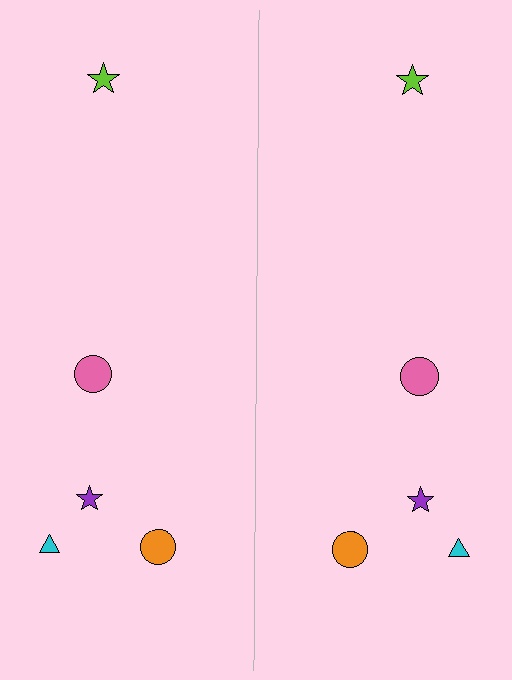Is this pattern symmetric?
Yes, this pattern has bilateral (reflection) symmetry.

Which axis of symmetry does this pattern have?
The pattern has a vertical axis of symmetry running through the center of the image.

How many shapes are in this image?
There are 10 shapes in this image.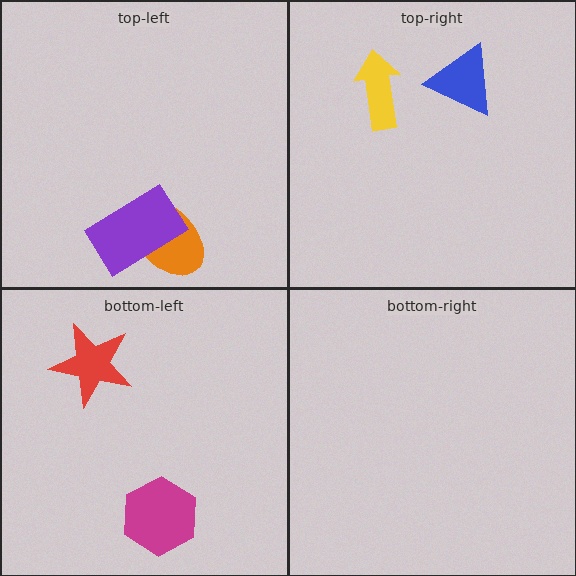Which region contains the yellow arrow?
The top-right region.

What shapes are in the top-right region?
The blue triangle, the yellow arrow.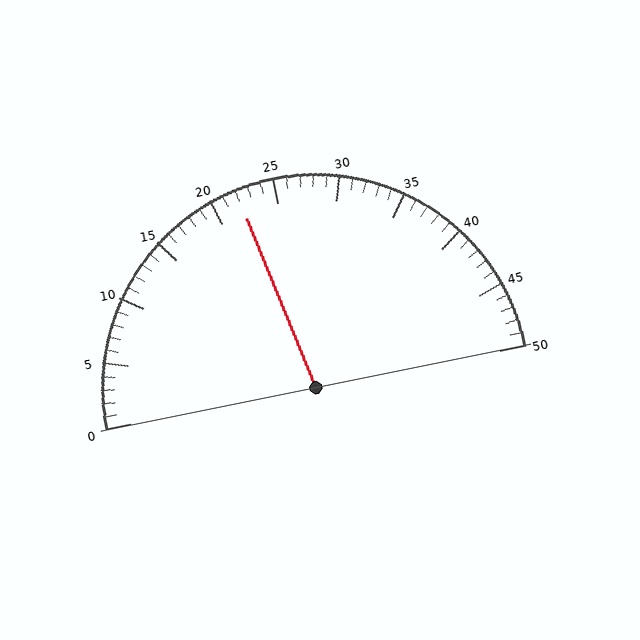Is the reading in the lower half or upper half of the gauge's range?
The reading is in the lower half of the range (0 to 50).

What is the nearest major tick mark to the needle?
The nearest major tick mark is 20.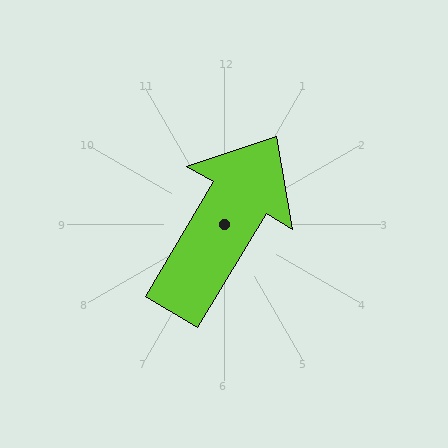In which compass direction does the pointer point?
Northeast.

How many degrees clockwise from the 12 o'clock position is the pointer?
Approximately 31 degrees.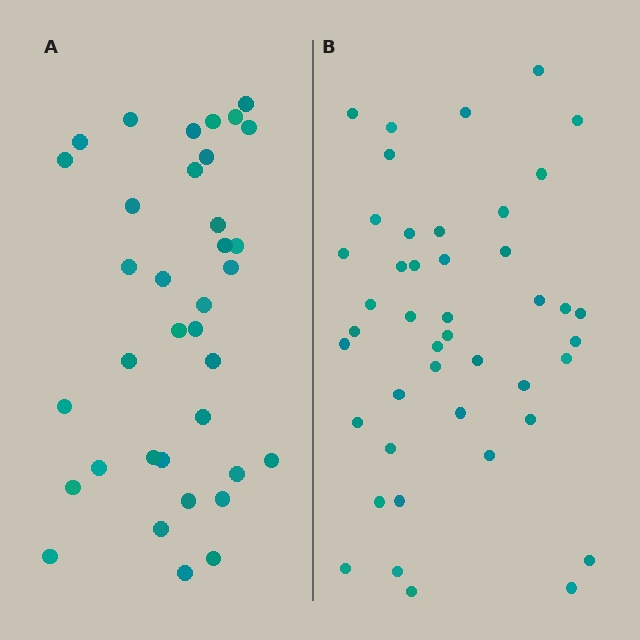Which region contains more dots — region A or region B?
Region B (the right region) has more dots.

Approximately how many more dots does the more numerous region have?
Region B has roughly 8 or so more dots than region A.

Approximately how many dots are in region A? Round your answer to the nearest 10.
About 40 dots. (The exact count is 36, which rounds to 40.)